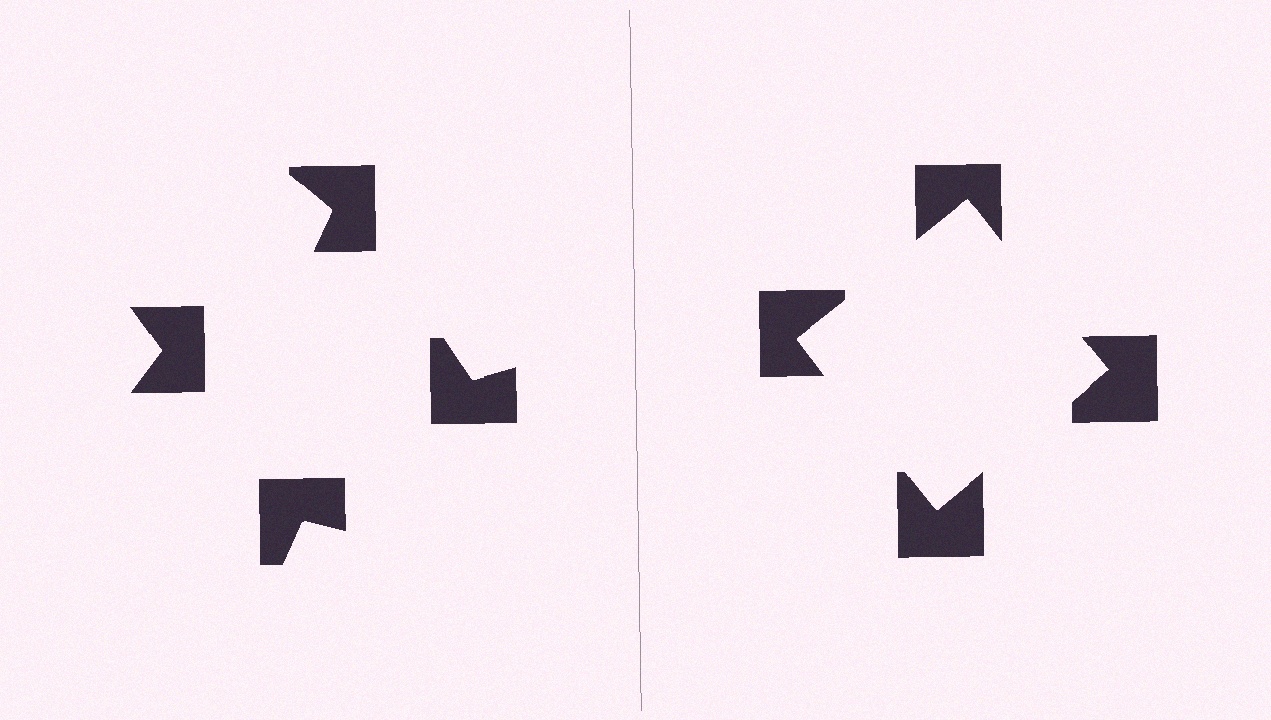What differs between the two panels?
The notched squares are positioned identically on both sides; only the wedge orientations differ. On the right they align to a square; on the left they are misaligned.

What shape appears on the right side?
An illusory square.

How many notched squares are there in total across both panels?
8 — 4 on each side.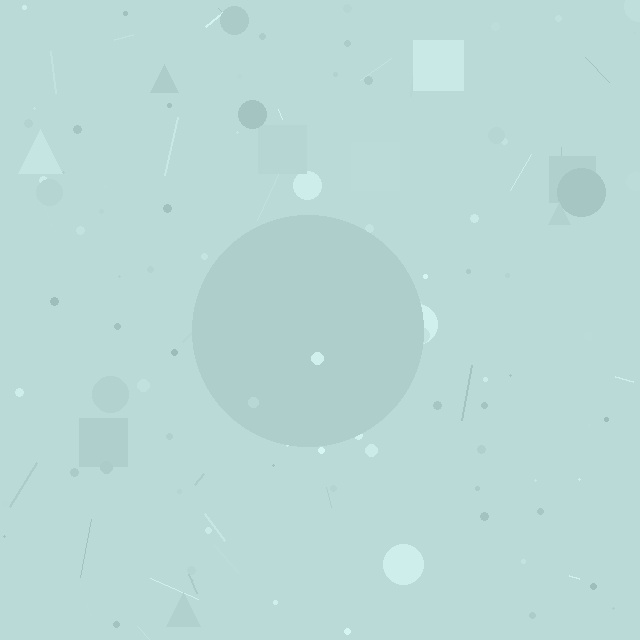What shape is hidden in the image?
A circle is hidden in the image.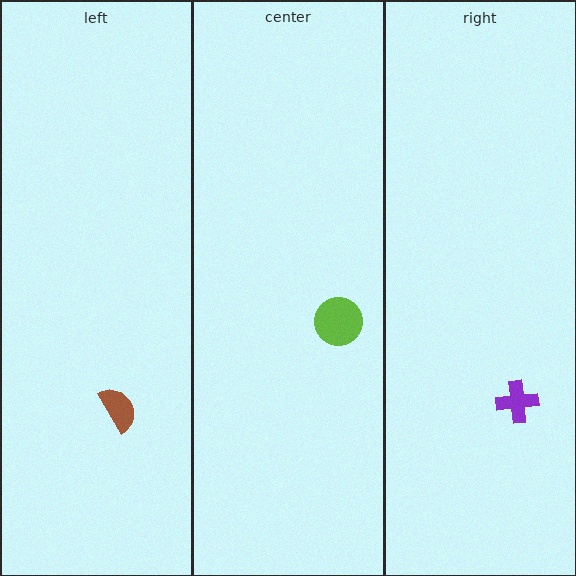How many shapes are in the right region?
1.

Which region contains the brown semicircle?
The left region.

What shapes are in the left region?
The brown semicircle.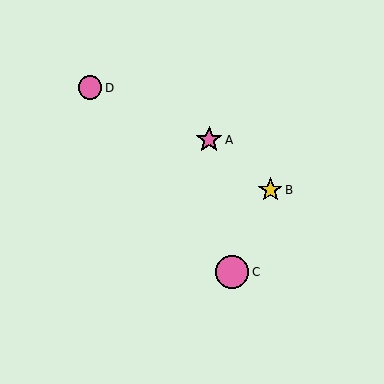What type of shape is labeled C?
Shape C is a pink circle.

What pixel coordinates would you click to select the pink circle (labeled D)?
Click at (90, 88) to select the pink circle D.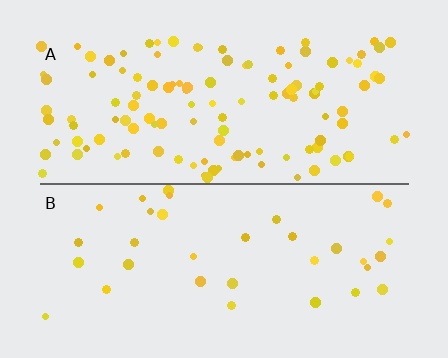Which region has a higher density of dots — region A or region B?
A (the top).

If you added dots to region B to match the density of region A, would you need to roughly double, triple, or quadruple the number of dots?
Approximately triple.